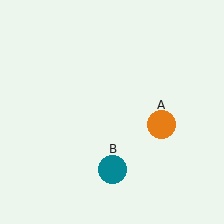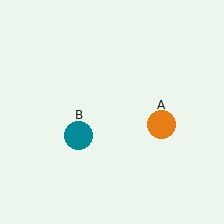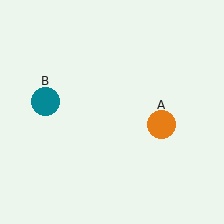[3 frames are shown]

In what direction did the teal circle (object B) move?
The teal circle (object B) moved up and to the left.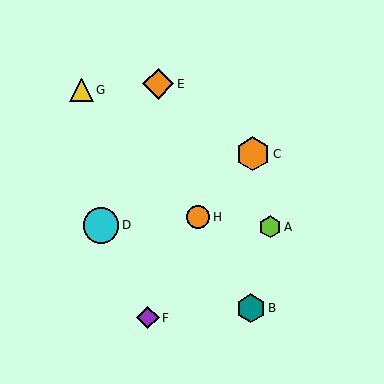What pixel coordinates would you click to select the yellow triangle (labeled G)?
Click at (81, 90) to select the yellow triangle G.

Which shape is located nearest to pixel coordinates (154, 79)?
The orange diamond (labeled E) at (158, 84) is nearest to that location.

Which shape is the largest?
The cyan circle (labeled D) is the largest.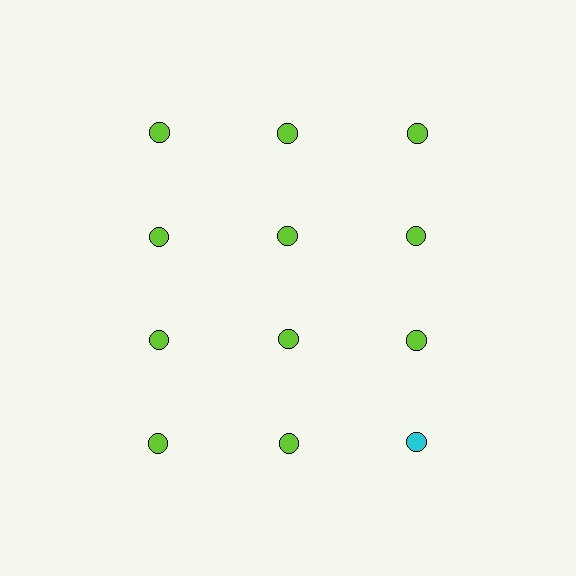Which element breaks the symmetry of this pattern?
The cyan circle in the fourth row, center column breaks the symmetry. All other shapes are lime circles.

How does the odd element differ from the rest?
It has a different color: cyan instead of lime.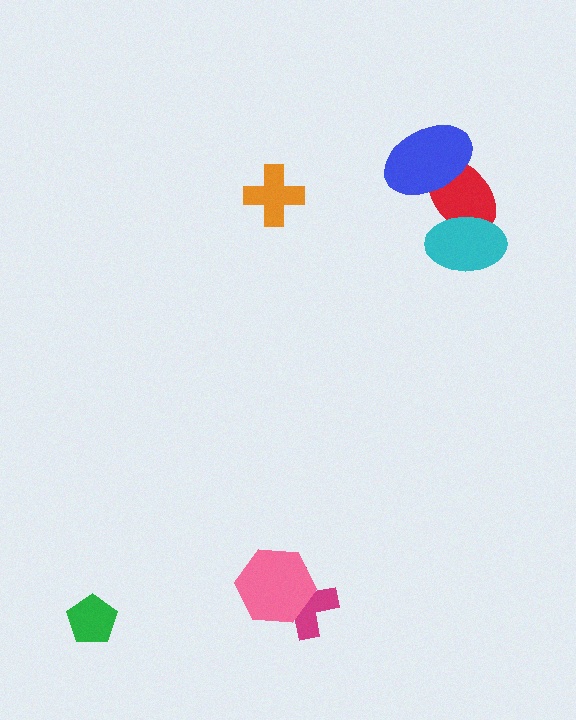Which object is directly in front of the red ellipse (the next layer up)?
The cyan ellipse is directly in front of the red ellipse.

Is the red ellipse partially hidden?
Yes, it is partially covered by another shape.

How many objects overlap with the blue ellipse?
1 object overlaps with the blue ellipse.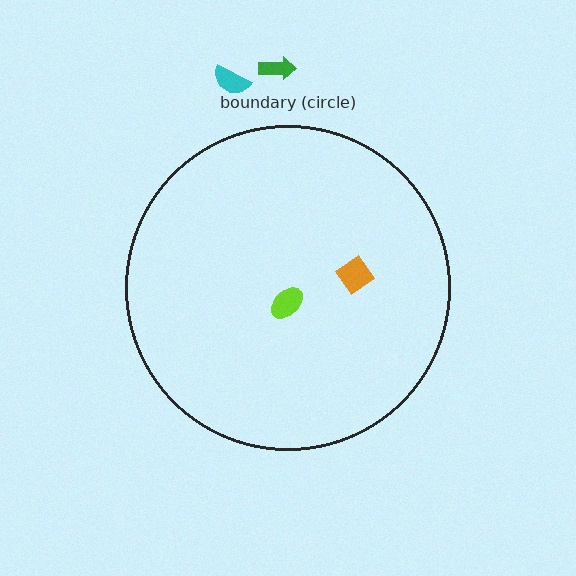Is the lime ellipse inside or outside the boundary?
Inside.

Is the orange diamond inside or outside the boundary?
Inside.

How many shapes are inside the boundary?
2 inside, 2 outside.